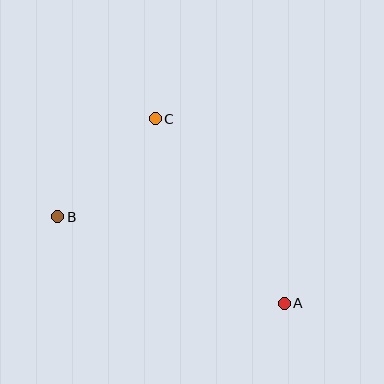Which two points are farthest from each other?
Points A and B are farthest from each other.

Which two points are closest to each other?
Points B and C are closest to each other.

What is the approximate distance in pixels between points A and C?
The distance between A and C is approximately 225 pixels.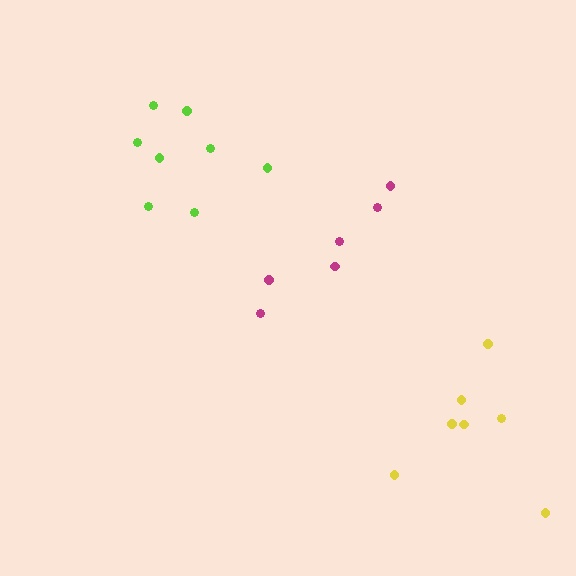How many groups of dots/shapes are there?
There are 3 groups.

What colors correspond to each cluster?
The clusters are colored: magenta, lime, yellow.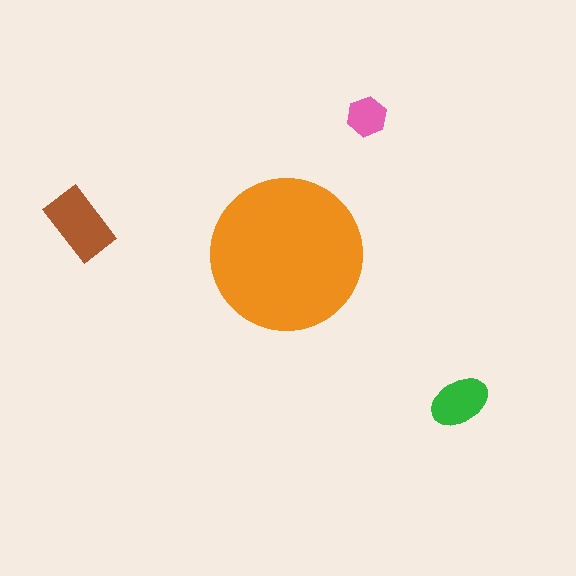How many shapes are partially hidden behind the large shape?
0 shapes are partially hidden.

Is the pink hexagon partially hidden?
No, the pink hexagon is fully visible.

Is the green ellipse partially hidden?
No, the green ellipse is fully visible.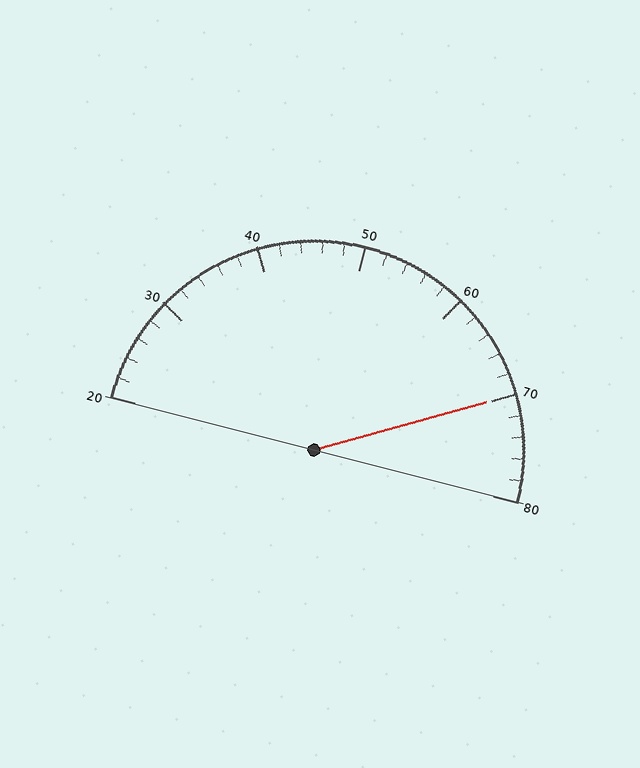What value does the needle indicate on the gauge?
The needle indicates approximately 70.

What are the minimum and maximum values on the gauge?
The gauge ranges from 20 to 80.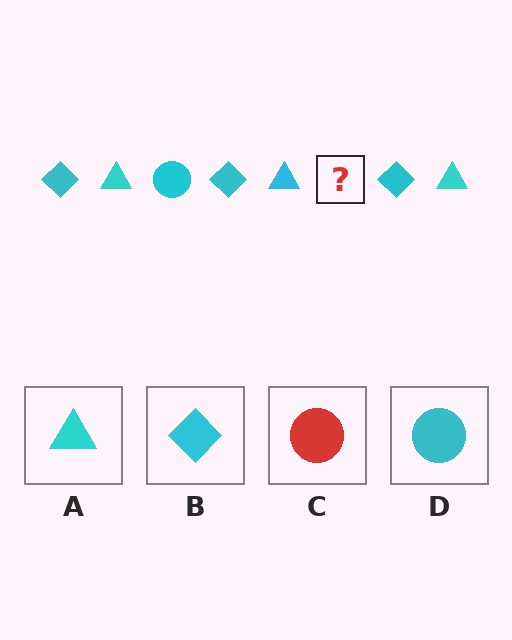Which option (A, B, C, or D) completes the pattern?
D.